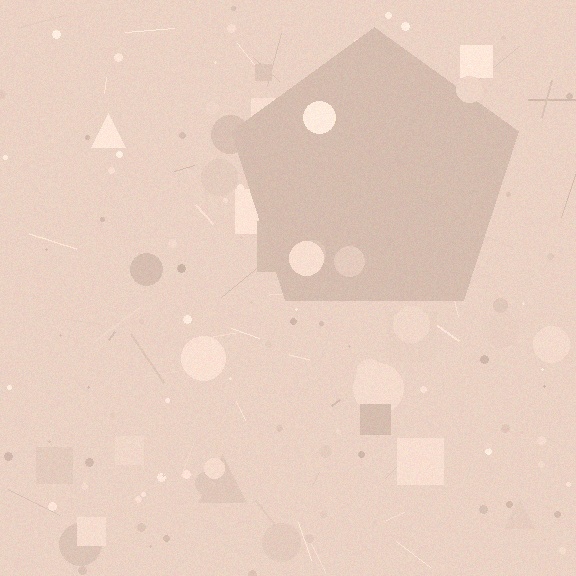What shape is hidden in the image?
A pentagon is hidden in the image.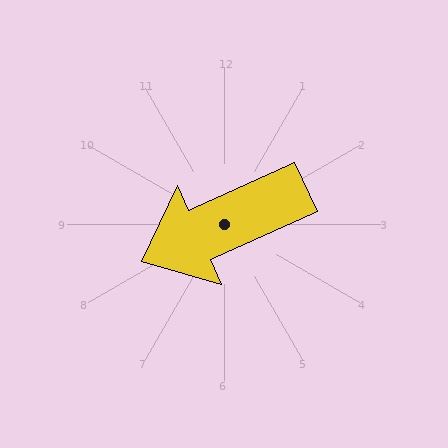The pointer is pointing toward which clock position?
Roughly 8 o'clock.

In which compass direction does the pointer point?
Southwest.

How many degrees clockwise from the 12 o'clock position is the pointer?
Approximately 246 degrees.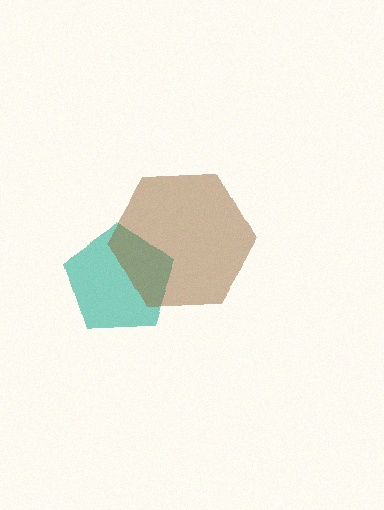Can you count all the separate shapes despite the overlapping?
Yes, there are 2 separate shapes.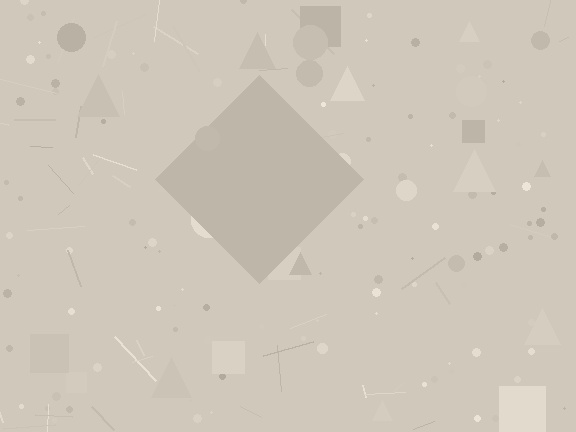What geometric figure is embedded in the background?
A diamond is embedded in the background.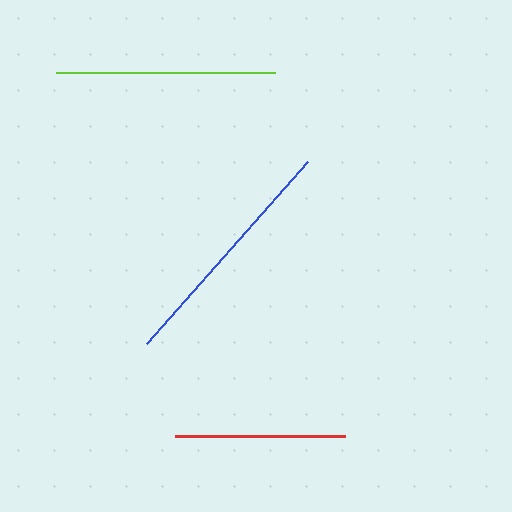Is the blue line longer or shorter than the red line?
The blue line is longer than the red line.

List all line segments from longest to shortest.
From longest to shortest: blue, lime, red.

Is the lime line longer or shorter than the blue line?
The blue line is longer than the lime line.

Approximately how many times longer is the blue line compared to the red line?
The blue line is approximately 1.4 times the length of the red line.